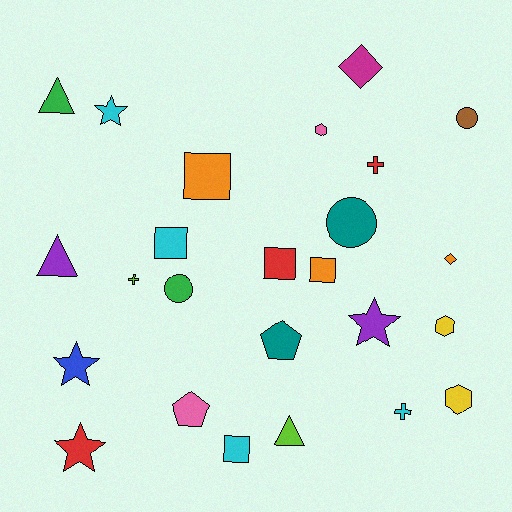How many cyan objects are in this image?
There are 4 cyan objects.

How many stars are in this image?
There are 4 stars.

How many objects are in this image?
There are 25 objects.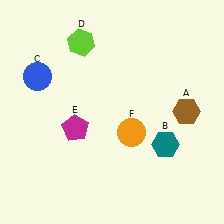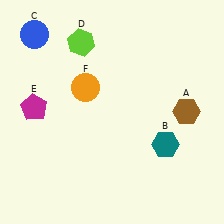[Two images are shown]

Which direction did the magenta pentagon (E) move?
The magenta pentagon (E) moved left.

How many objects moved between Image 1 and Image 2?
3 objects moved between the two images.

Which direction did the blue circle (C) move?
The blue circle (C) moved up.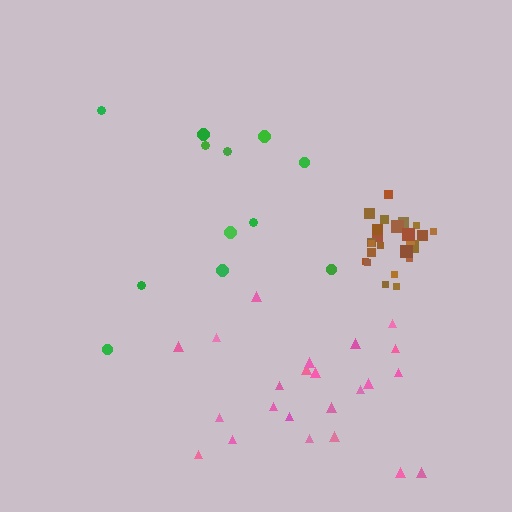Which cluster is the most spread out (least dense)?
Green.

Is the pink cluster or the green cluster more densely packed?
Pink.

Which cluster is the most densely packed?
Brown.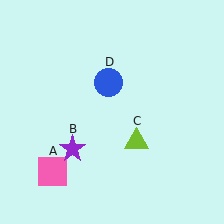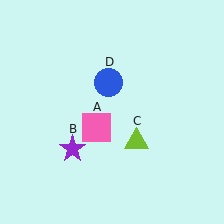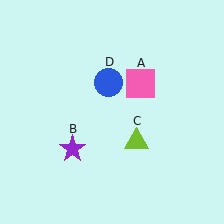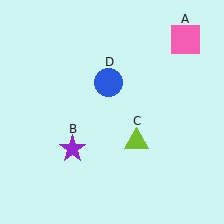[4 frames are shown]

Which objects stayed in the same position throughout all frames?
Purple star (object B) and lime triangle (object C) and blue circle (object D) remained stationary.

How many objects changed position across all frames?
1 object changed position: pink square (object A).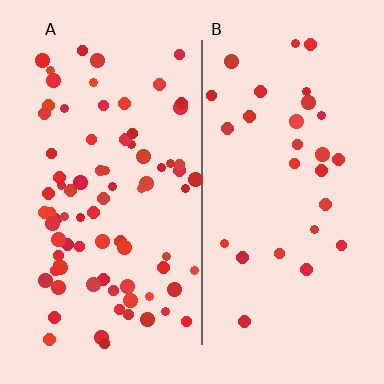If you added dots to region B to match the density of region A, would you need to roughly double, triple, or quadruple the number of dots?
Approximately triple.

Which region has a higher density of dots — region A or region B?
A (the left).